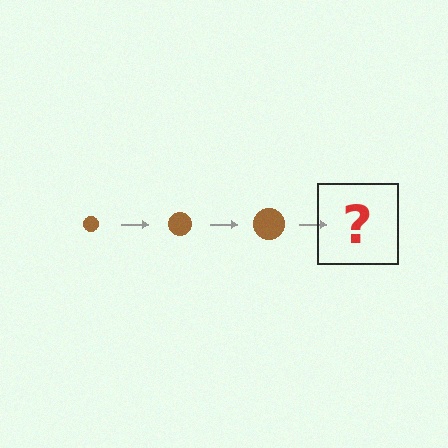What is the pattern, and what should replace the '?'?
The pattern is that the circle gets progressively larger each step. The '?' should be a brown circle, larger than the previous one.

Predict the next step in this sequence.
The next step is a brown circle, larger than the previous one.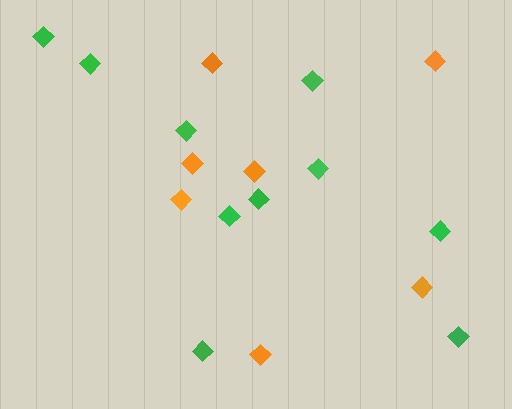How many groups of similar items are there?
There are 2 groups: one group of green diamonds (10) and one group of orange diamonds (7).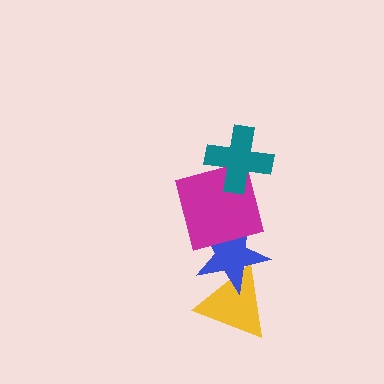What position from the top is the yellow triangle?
The yellow triangle is 4th from the top.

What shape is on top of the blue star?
The magenta square is on top of the blue star.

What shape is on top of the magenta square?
The teal cross is on top of the magenta square.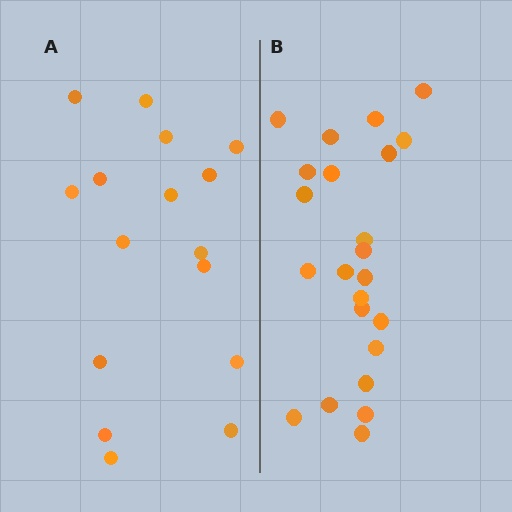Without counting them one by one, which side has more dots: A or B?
Region B (the right region) has more dots.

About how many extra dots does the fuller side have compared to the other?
Region B has roughly 8 or so more dots than region A.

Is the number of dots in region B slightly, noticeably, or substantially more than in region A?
Region B has noticeably more, but not dramatically so. The ratio is roughly 1.4 to 1.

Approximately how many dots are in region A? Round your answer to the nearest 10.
About 20 dots. (The exact count is 16, which rounds to 20.)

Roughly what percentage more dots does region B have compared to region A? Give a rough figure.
About 45% more.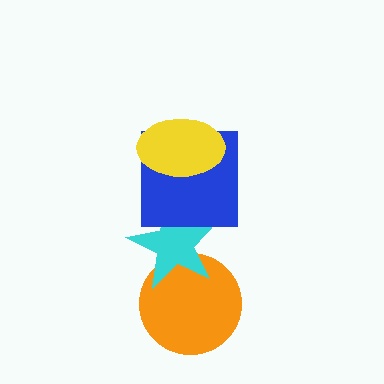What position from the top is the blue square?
The blue square is 2nd from the top.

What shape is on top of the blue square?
The yellow ellipse is on top of the blue square.